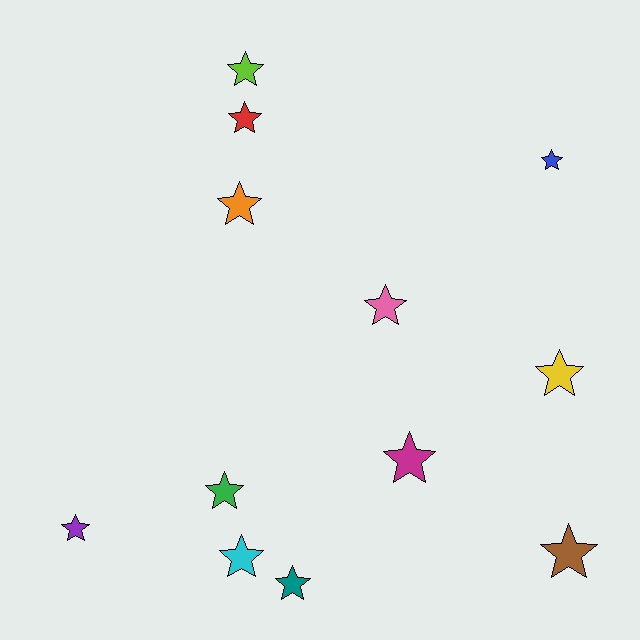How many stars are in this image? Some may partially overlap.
There are 12 stars.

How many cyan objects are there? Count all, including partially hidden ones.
There is 1 cyan object.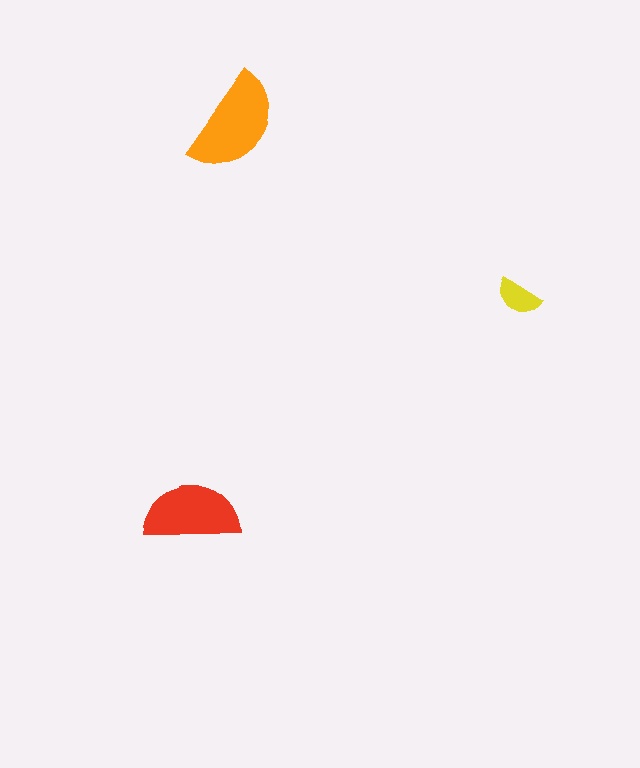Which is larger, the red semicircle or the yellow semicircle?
The red one.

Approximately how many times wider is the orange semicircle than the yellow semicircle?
About 2.5 times wider.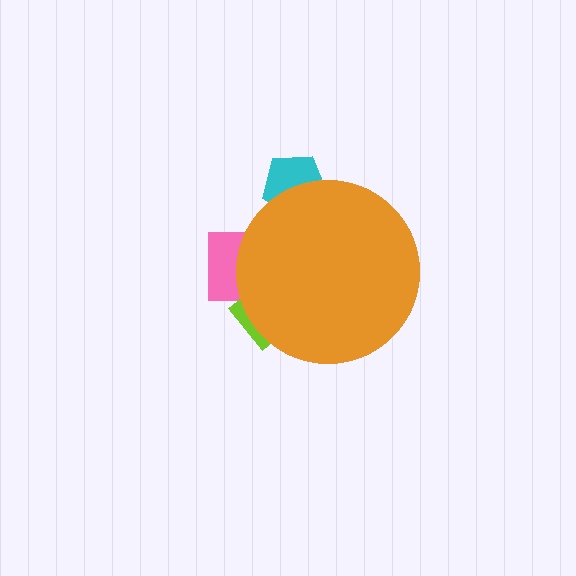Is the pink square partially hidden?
Yes, the pink square is partially hidden behind the orange circle.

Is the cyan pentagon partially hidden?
Yes, the cyan pentagon is partially hidden behind the orange circle.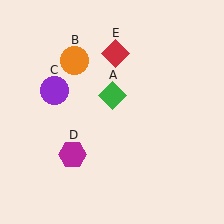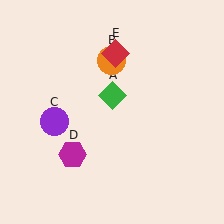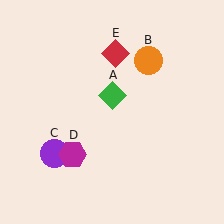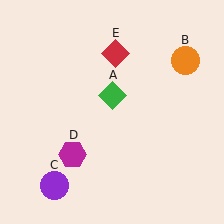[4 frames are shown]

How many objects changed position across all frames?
2 objects changed position: orange circle (object B), purple circle (object C).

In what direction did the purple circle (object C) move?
The purple circle (object C) moved down.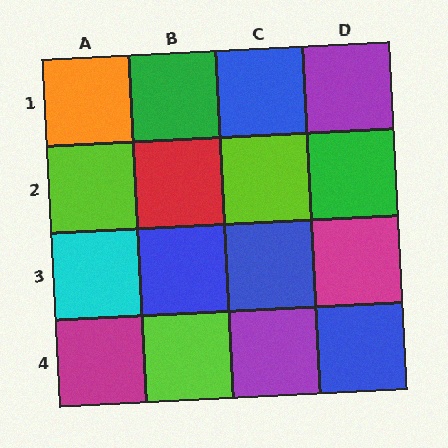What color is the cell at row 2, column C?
Lime.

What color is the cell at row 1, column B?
Green.